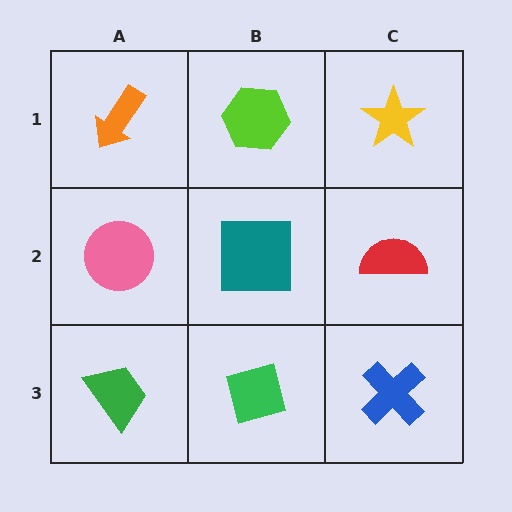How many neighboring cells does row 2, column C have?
3.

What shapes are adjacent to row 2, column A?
An orange arrow (row 1, column A), a green trapezoid (row 3, column A), a teal square (row 2, column B).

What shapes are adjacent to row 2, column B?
A lime hexagon (row 1, column B), a green diamond (row 3, column B), a pink circle (row 2, column A), a red semicircle (row 2, column C).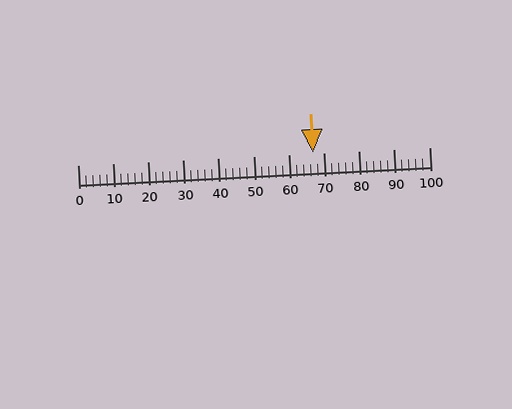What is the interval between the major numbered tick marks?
The major tick marks are spaced 10 units apart.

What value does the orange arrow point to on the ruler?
The orange arrow points to approximately 67.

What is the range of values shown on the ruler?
The ruler shows values from 0 to 100.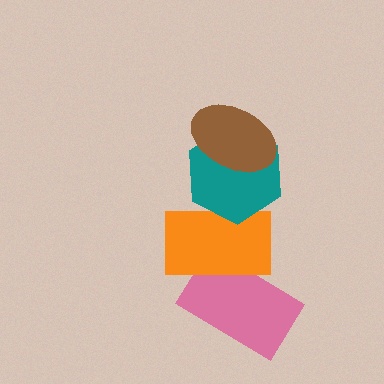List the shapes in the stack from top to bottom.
From top to bottom: the brown ellipse, the teal hexagon, the orange rectangle, the pink rectangle.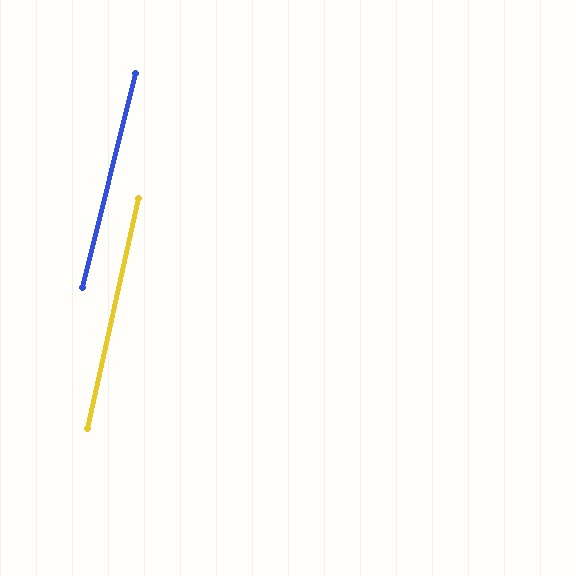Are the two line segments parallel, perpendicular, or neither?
Parallel — their directions differ by only 1.3°.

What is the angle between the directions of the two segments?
Approximately 1 degree.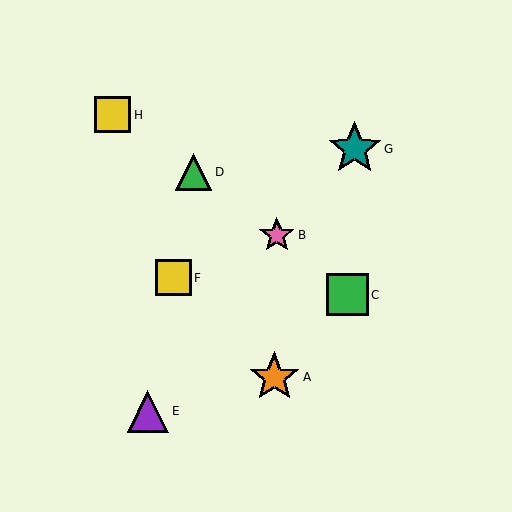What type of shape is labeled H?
Shape H is a yellow square.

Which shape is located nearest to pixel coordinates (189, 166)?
The green triangle (labeled D) at (193, 172) is nearest to that location.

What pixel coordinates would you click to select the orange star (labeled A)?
Click at (274, 377) to select the orange star A.